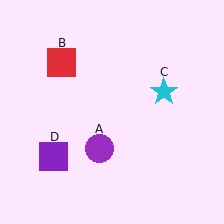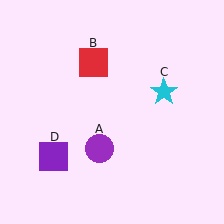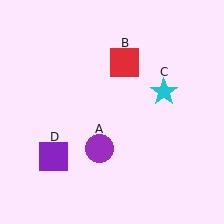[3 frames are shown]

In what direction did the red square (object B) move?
The red square (object B) moved right.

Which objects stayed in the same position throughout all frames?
Purple circle (object A) and cyan star (object C) and purple square (object D) remained stationary.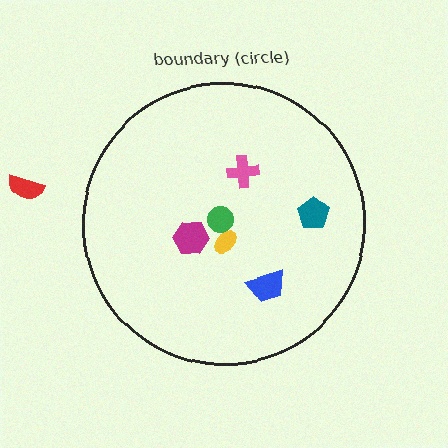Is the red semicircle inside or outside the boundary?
Outside.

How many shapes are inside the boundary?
6 inside, 1 outside.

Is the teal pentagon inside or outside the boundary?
Inside.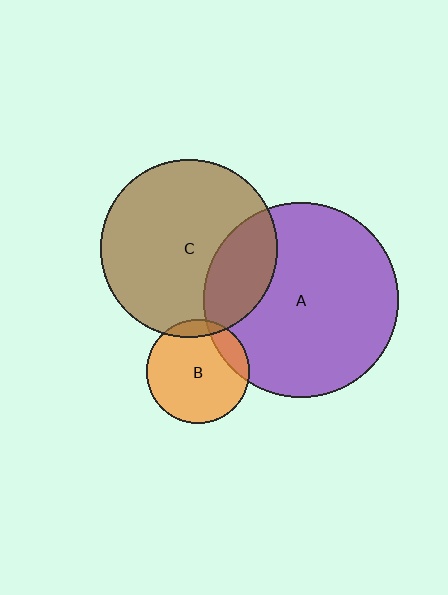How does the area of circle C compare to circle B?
Approximately 2.9 times.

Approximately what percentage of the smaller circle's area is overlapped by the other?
Approximately 15%.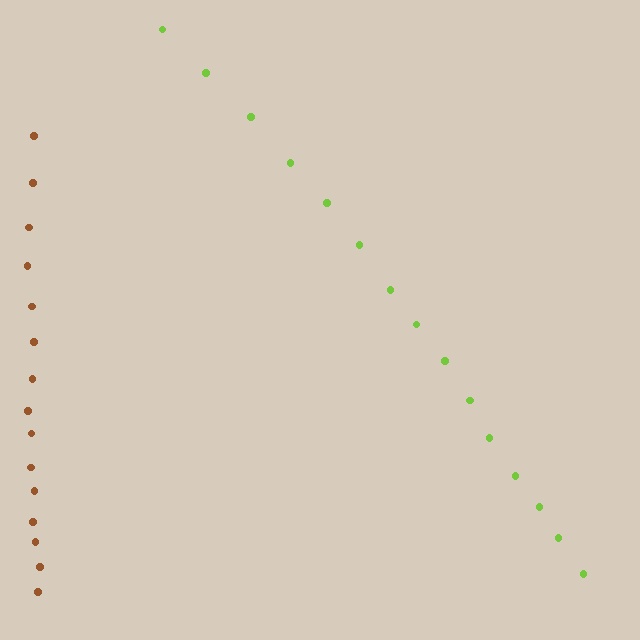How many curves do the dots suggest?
There are 2 distinct paths.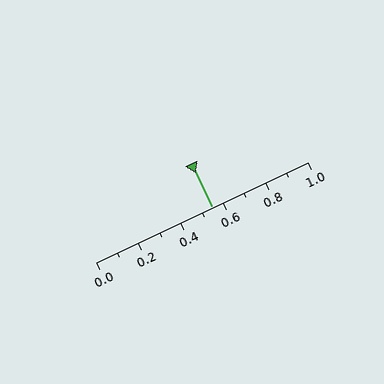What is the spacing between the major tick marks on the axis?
The major ticks are spaced 0.2 apart.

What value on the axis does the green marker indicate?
The marker indicates approximately 0.55.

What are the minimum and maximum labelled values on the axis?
The axis runs from 0.0 to 1.0.